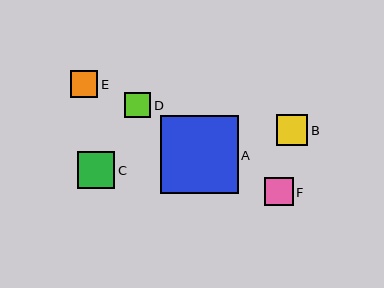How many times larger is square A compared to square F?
Square A is approximately 2.7 times the size of square F.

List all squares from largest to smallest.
From largest to smallest: A, C, B, F, E, D.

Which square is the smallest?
Square D is the smallest with a size of approximately 26 pixels.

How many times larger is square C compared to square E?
Square C is approximately 1.3 times the size of square E.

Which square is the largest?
Square A is the largest with a size of approximately 78 pixels.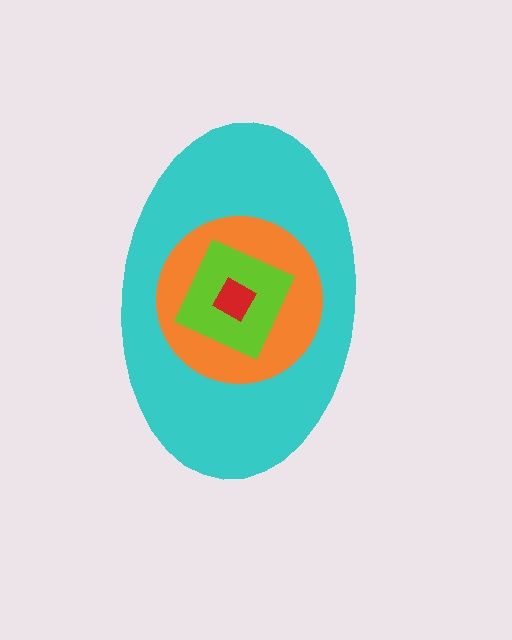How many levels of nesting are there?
4.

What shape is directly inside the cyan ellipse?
The orange circle.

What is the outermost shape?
The cyan ellipse.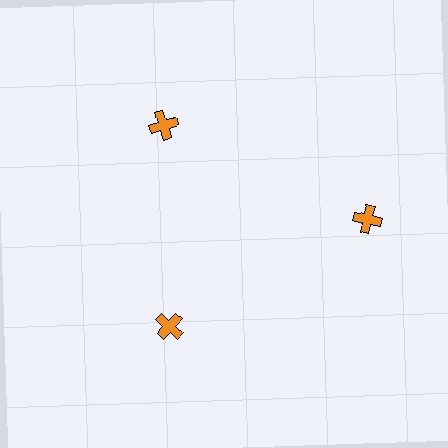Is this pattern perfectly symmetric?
No. The 3 orange crosses are arranged in a ring, but one element near the 3 o'clock position is pushed outward from the center, breaking the 3-fold rotational symmetry.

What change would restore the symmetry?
The symmetry would be restored by moving it inward, back onto the ring so that all 3 crosses sit at equal angles and equal distance from the center.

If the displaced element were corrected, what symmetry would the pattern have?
It would have 3-fold rotational symmetry — the pattern would map onto itself every 120 degrees.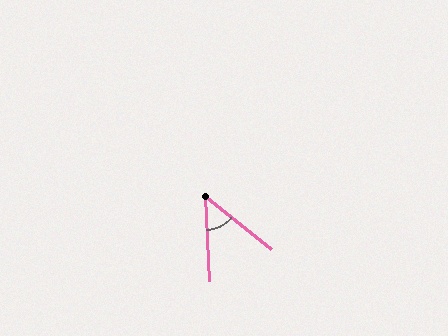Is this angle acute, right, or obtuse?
It is acute.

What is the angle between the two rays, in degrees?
Approximately 49 degrees.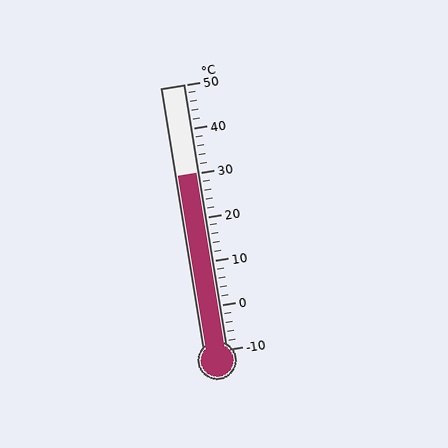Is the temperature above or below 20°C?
The temperature is above 20°C.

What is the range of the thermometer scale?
The thermometer scale ranges from -10°C to 50°C.